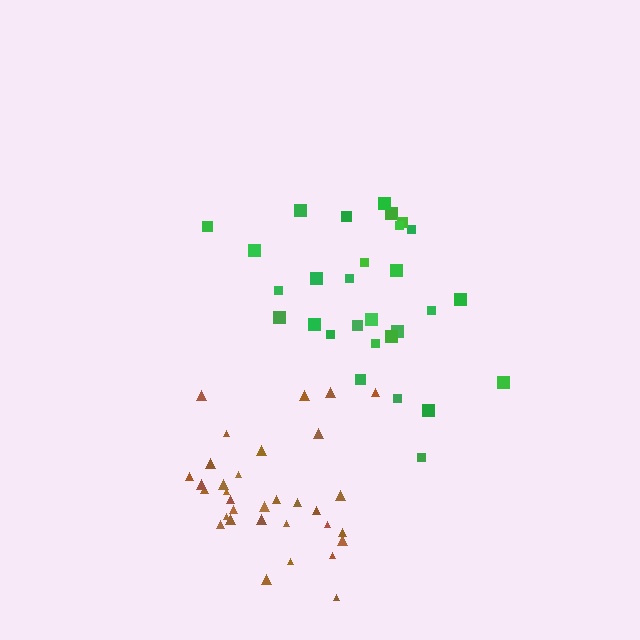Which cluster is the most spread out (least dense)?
Green.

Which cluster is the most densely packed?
Brown.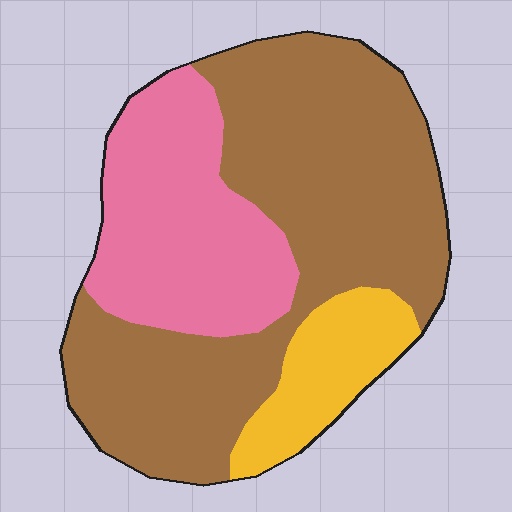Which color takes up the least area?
Yellow, at roughly 15%.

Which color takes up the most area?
Brown, at roughly 60%.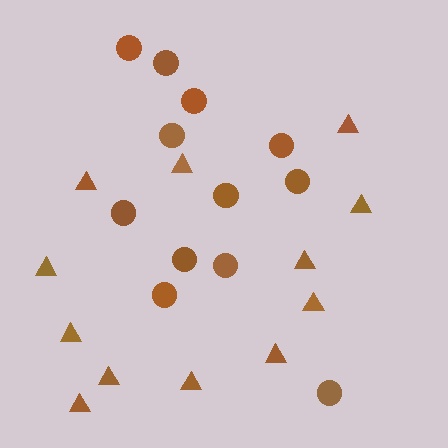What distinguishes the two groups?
There are 2 groups: one group of circles (12) and one group of triangles (12).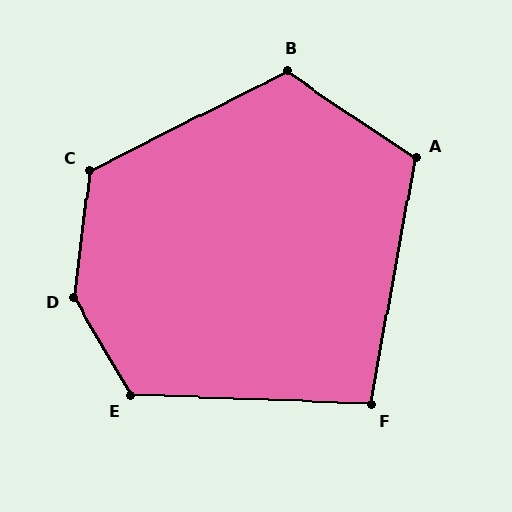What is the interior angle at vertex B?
Approximately 119 degrees (obtuse).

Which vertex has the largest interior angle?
D, at approximately 142 degrees.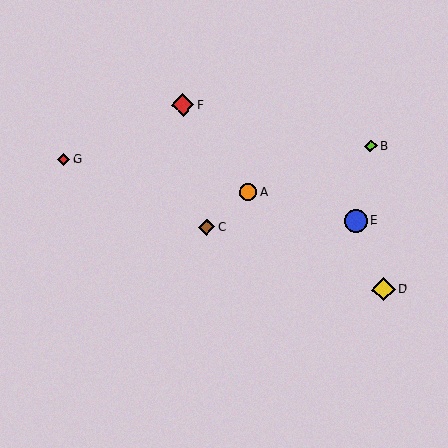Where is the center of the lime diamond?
The center of the lime diamond is at (371, 146).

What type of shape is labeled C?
Shape C is a brown diamond.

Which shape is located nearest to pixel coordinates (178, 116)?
The red diamond (labeled F) at (183, 105) is nearest to that location.